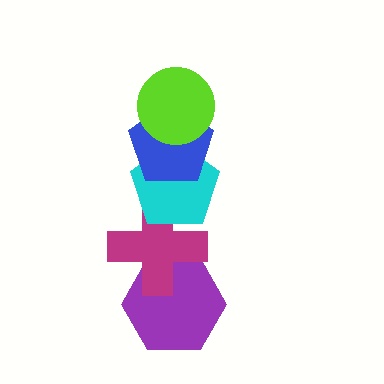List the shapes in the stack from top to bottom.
From top to bottom: the lime circle, the blue pentagon, the cyan pentagon, the magenta cross, the purple hexagon.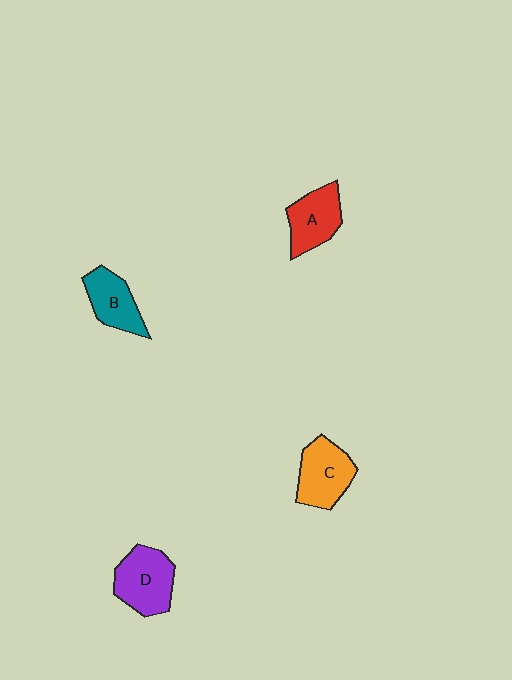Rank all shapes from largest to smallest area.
From largest to smallest: D (purple), C (orange), A (red), B (teal).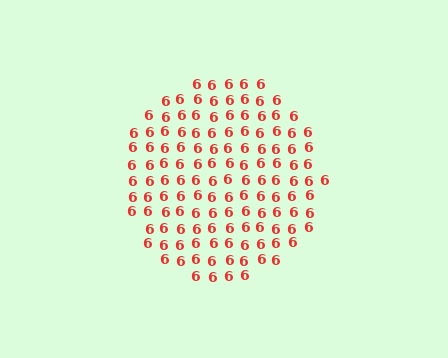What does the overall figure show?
The overall figure shows a circle.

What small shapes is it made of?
It is made of small digit 6's.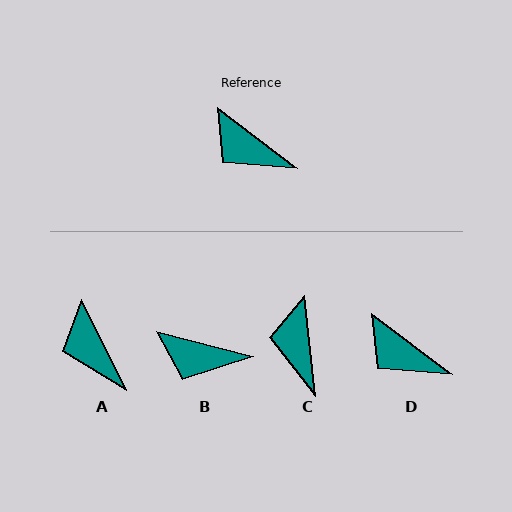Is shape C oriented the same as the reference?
No, it is off by about 46 degrees.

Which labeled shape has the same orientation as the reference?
D.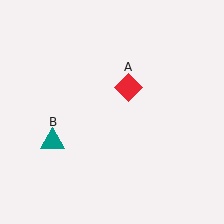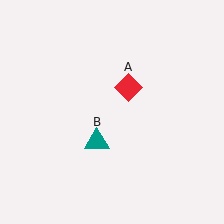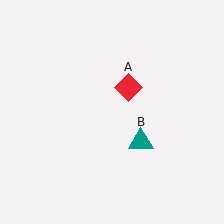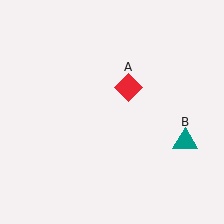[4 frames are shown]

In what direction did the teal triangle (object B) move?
The teal triangle (object B) moved right.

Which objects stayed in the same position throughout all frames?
Red diamond (object A) remained stationary.